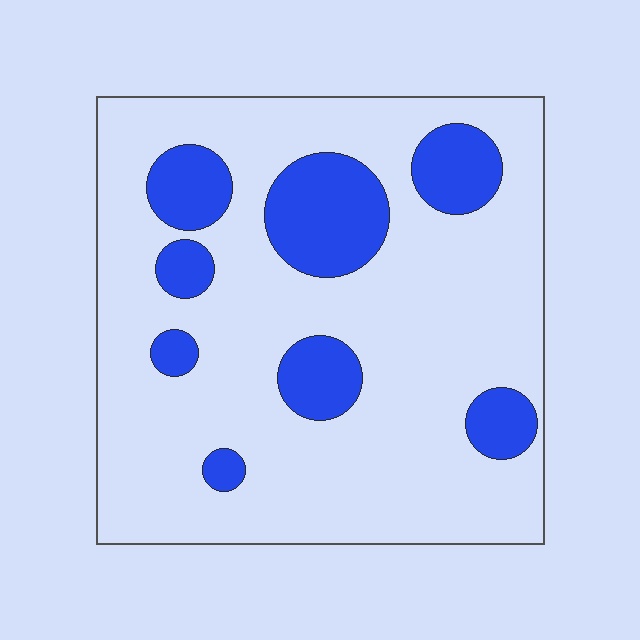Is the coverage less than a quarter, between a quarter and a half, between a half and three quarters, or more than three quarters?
Less than a quarter.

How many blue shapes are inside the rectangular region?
8.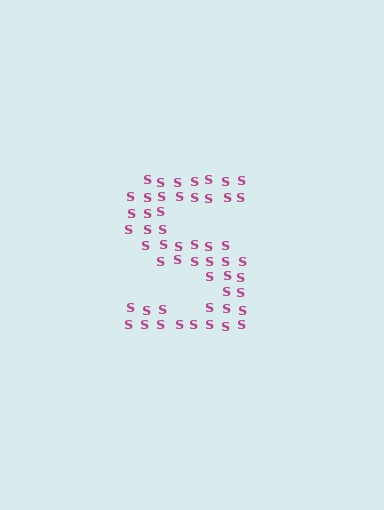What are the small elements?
The small elements are letter S's.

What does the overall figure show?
The overall figure shows the letter S.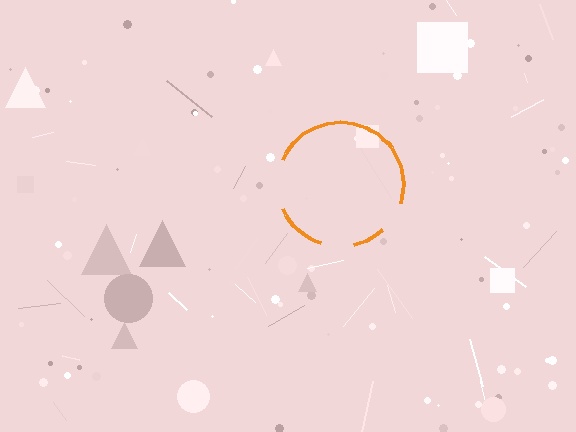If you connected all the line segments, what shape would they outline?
They would outline a circle.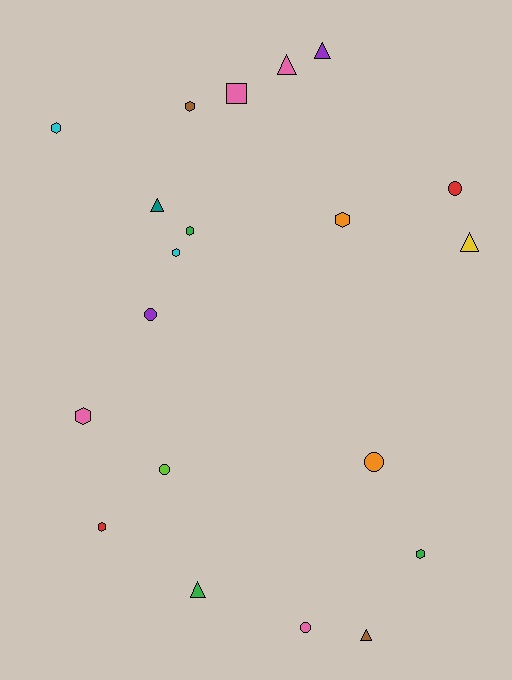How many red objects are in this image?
There are 2 red objects.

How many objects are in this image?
There are 20 objects.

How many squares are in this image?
There is 1 square.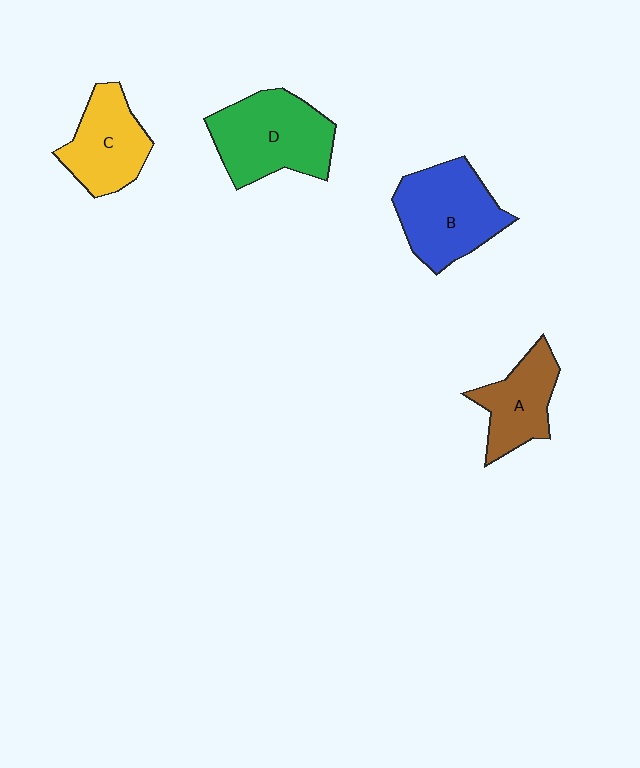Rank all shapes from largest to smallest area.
From largest to smallest: D (green), B (blue), C (yellow), A (brown).